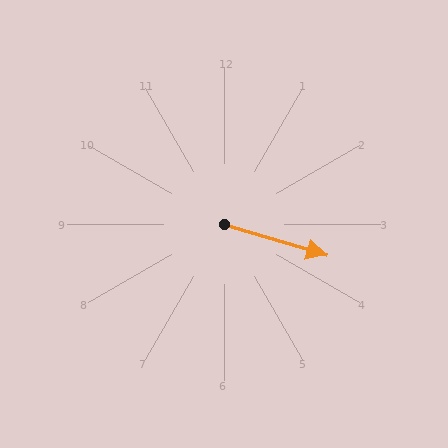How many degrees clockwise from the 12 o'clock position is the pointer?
Approximately 107 degrees.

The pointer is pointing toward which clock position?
Roughly 4 o'clock.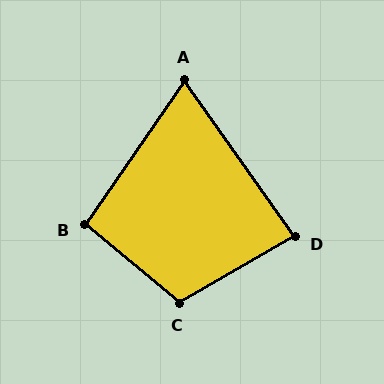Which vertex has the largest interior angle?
C, at approximately 110 degrees.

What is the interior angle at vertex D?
Approximately 85 degrees (acute).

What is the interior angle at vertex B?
Approximately 95 degrees (obtuse).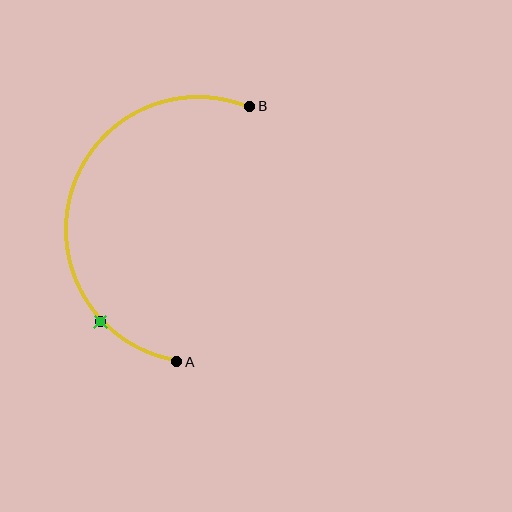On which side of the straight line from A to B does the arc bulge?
The arc bulges to the left of the straight line connecting A and B.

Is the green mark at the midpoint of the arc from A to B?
No. The green mark lies on the arc but is closer to endpoint A. The arc midpoint would be at the point on the curve equidistant along the arc from both A and B.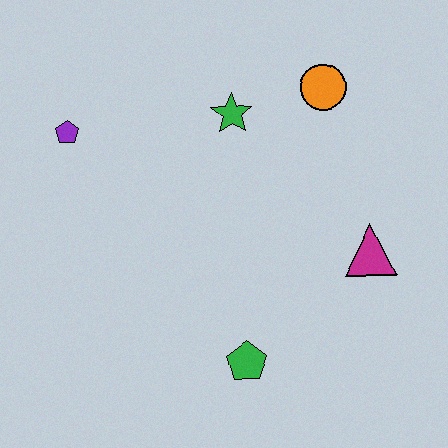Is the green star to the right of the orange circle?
No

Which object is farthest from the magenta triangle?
The purple pentagon is farthest from the magenta triangle.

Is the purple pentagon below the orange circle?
Yes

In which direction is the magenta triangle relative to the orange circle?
The magenta triangle is below the orange circle.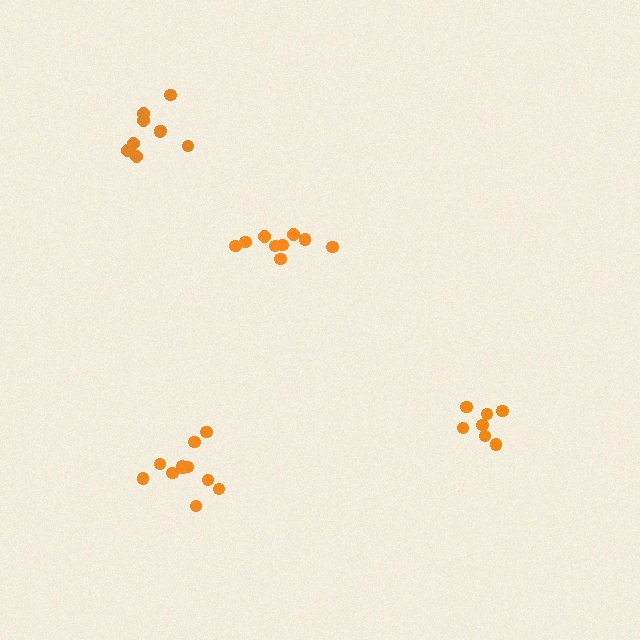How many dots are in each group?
Group 1: 9 dots, Group 2: 9 dots, Group 3: 11 dots, Group 4: 7 dots (36 total).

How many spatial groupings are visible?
There are 4 spatial groupings.